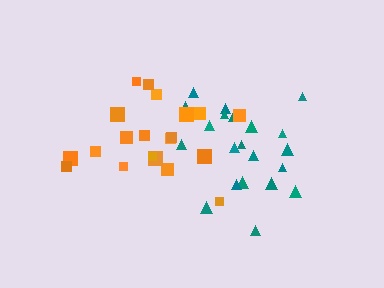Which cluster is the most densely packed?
Teal.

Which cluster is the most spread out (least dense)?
Orange.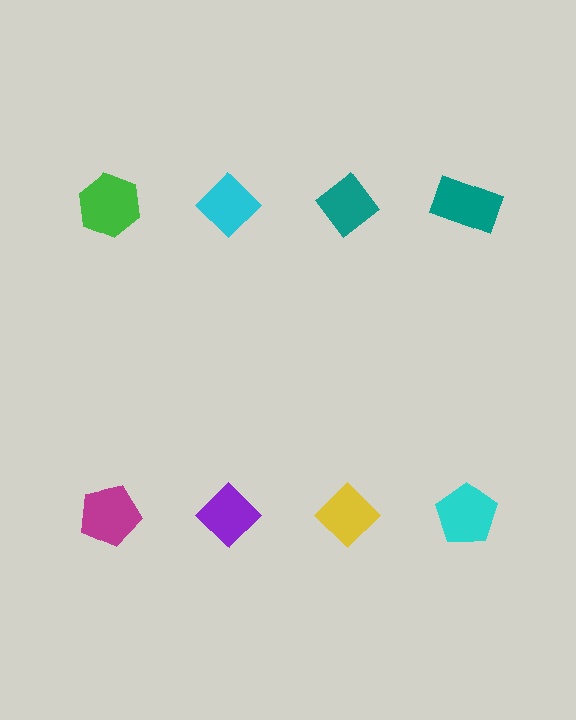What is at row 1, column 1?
A green hexagon.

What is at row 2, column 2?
A purple diamond.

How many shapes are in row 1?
4 shapes.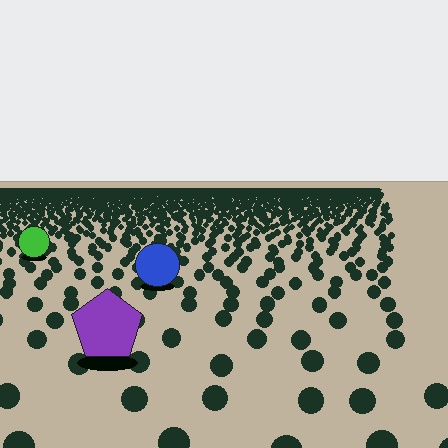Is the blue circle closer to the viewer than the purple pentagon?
No. The purple pentagon is closer — you can tell from the texture gradient: the ground texture is coarser near it.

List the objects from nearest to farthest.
From nearest to farthest: the purple pentagon, the blue circle, the green circle.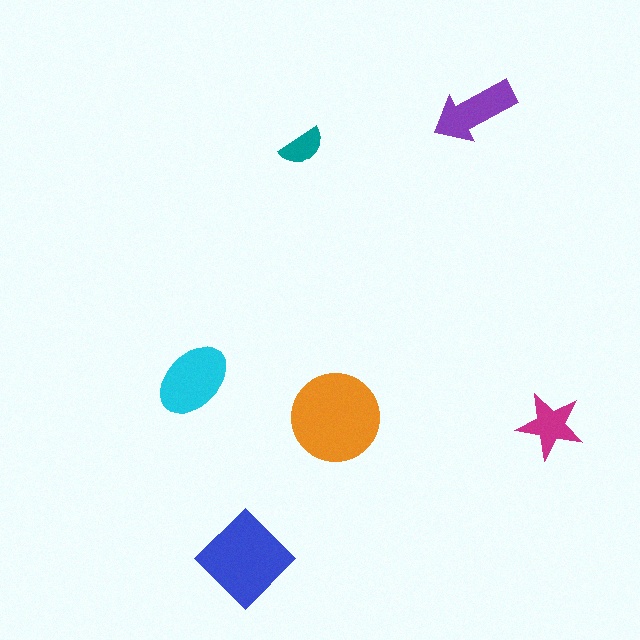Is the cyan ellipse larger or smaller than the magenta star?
Larger.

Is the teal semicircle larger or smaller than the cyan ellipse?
Smaller.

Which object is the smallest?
The teal semicircle.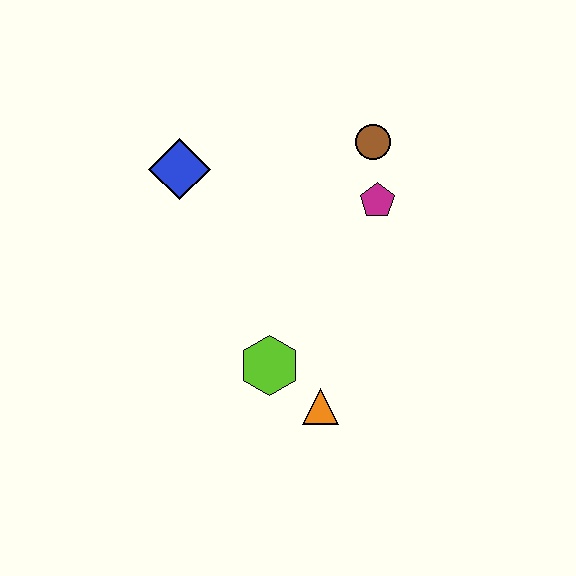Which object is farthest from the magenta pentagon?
The orange triangle is farthest from the magenta pentagon.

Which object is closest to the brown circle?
The magenta pentagon is closest to the brown circle.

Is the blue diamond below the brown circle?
Yes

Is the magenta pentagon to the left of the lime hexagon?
No